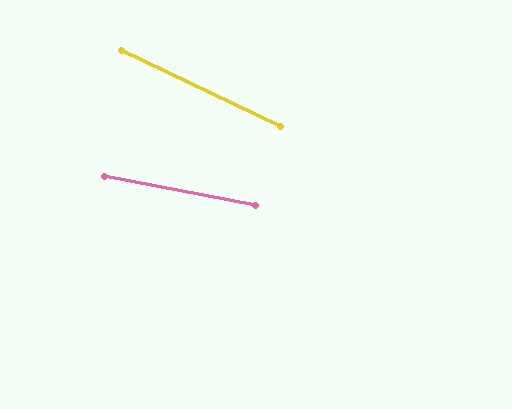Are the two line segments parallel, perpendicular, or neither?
Neither parallel nor perpendicular — they differ by about 15°.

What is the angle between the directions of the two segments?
Approximately 15 degrees.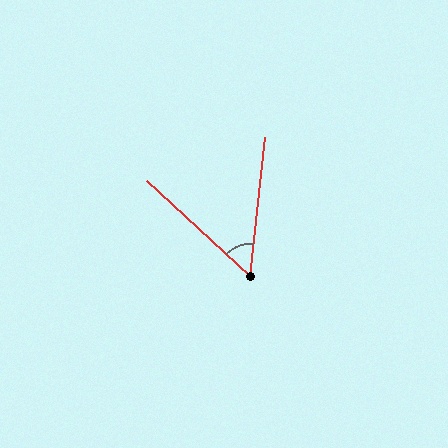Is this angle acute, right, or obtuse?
It is acute.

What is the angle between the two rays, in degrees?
Approximately 53 degrees.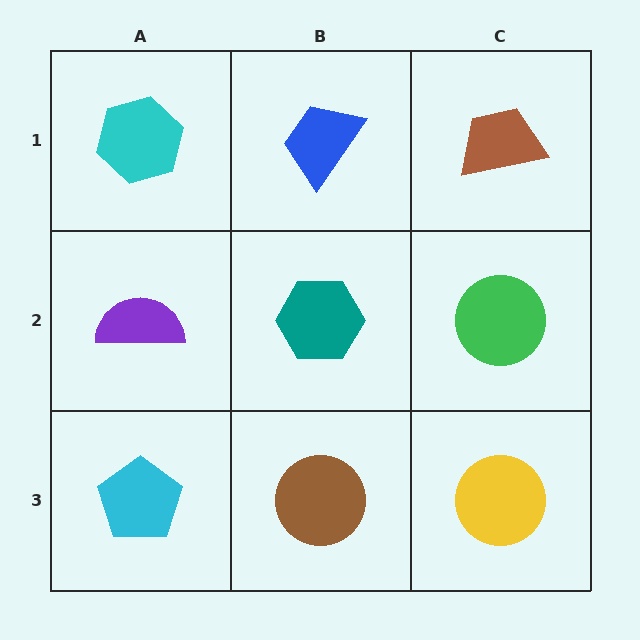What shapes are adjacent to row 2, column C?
A brown trapezoid (row 1, column C), a yellow circle (row 3, column C), a teal hexagon (row 2, column B).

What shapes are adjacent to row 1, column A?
A purple semicircle (row 2, column A), a blue trapezoid (row 1, column B).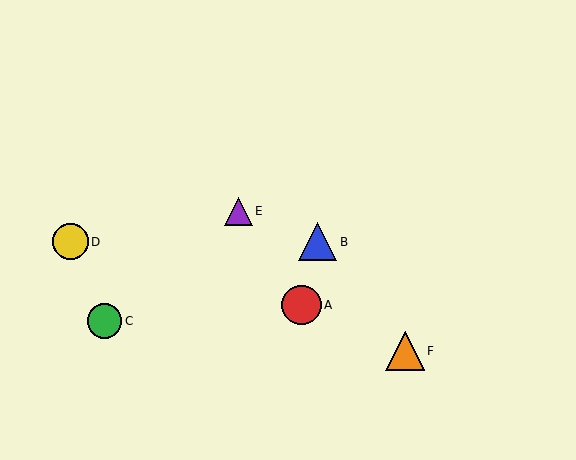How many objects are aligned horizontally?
2 objects (B, D) are aligned horizontally.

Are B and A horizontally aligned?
No, B is at y≈242 and A is at y≈305.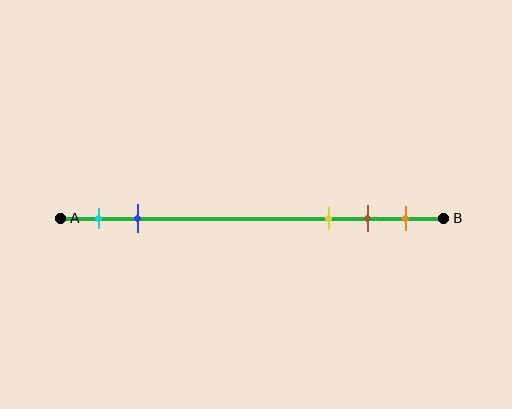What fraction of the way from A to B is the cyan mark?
The cyan mark is approximately 10% (0.1) of the way from A to B.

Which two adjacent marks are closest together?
The brown and orange marks are the closest adjacent pair.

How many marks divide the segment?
There are 5 marks dividing the segment.